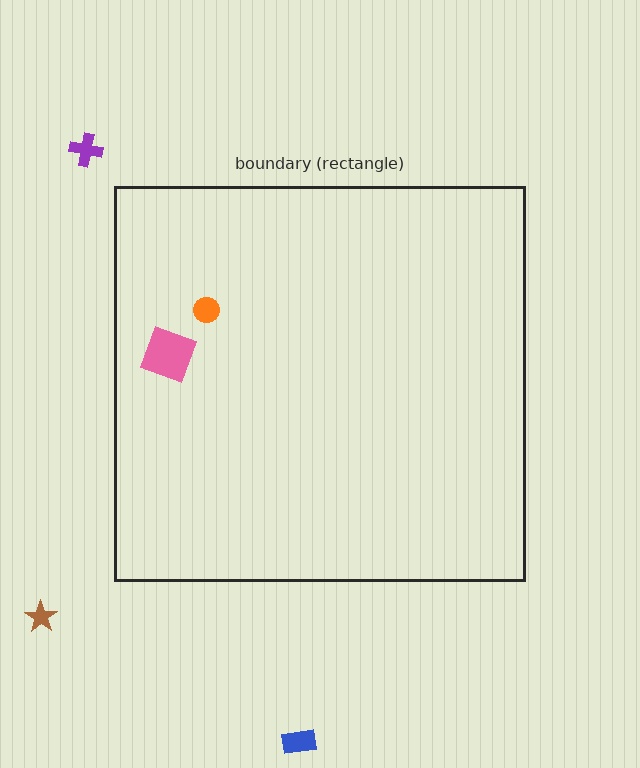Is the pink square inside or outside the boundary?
Inside.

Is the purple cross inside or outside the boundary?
Outside.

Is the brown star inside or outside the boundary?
Outside.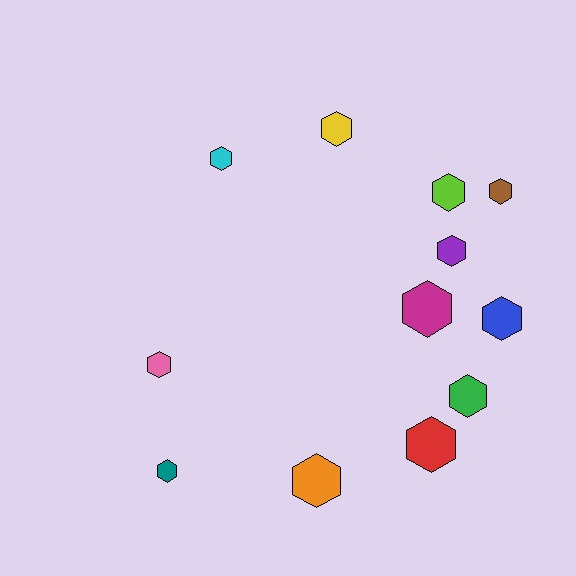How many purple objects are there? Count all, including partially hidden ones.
There is 1 purple object.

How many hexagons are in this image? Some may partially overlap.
There are 12 hexagons.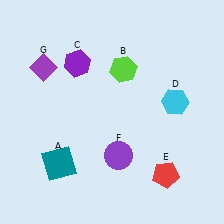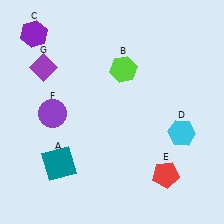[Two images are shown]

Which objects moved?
The objects that moved are: the purple hexagon (C), the cyan hexagon (D), the purple circle (F).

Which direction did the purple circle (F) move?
The purple circle (F) moved left.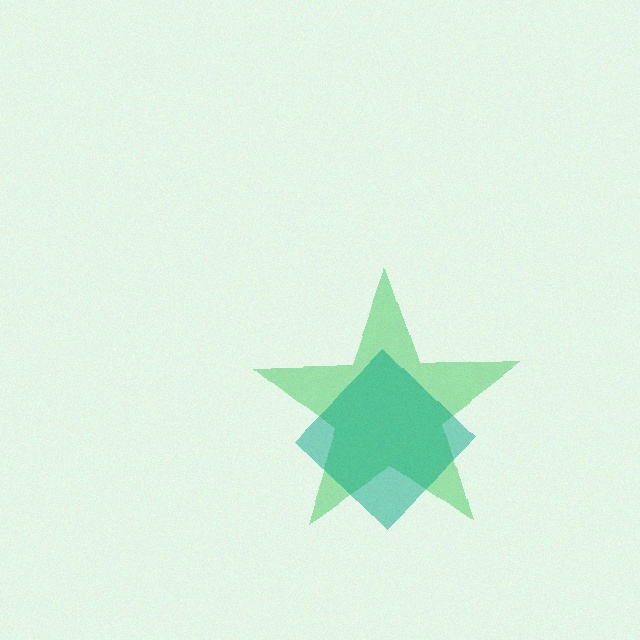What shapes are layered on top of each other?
The layered shapes are: a green star, a teal diamond.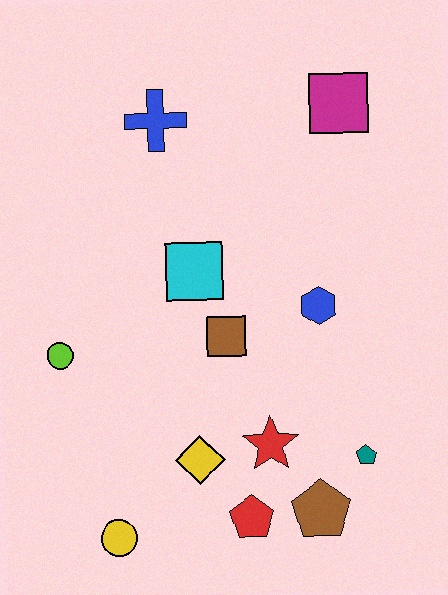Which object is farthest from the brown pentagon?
The blue cross is farthest from the brown pentagon.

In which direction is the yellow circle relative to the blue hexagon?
The yellow circle is below the blue hexagon.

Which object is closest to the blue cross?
The cyan square is closest to the blue cross.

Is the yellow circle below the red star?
Yes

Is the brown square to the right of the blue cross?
Yes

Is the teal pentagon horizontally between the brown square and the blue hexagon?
No